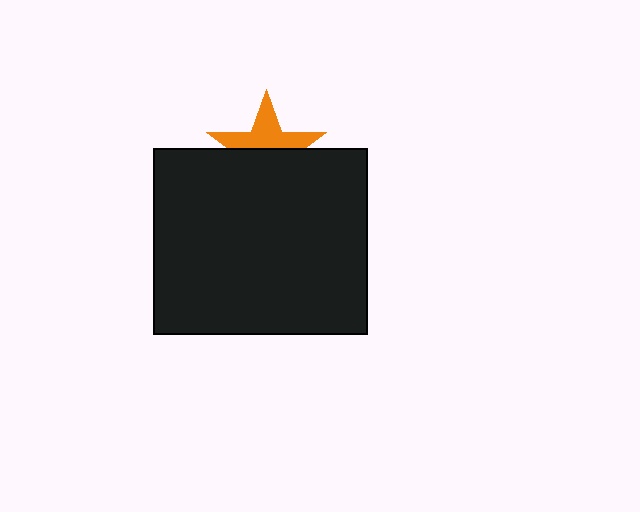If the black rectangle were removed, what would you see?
You would see the complete orange star.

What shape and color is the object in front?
The object in front is a black rectangle.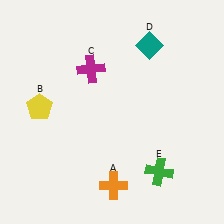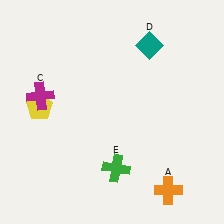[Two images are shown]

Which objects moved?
The objects that moved are: the orange cross (A), the magenta cross (C), the green cross (E).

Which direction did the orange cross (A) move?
The orange cross (A) moved right.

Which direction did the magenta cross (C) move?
The magenta cross (C) moved left.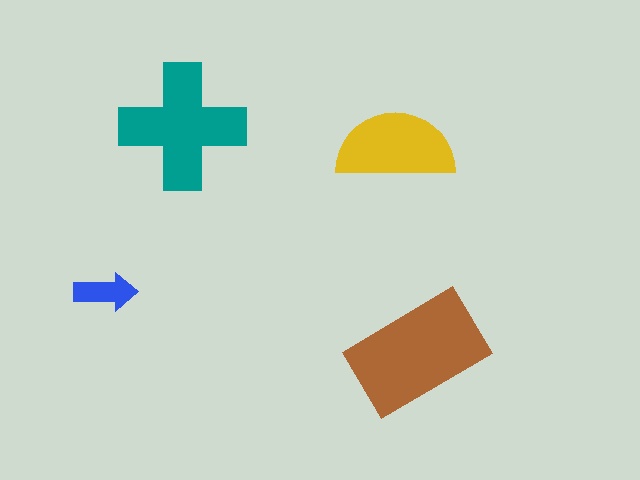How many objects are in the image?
There are 4 objects in the image.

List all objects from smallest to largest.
The blue arrow, the yellow semicircle, the teal cross, the brown rectangle.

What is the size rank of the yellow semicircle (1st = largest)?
3rd.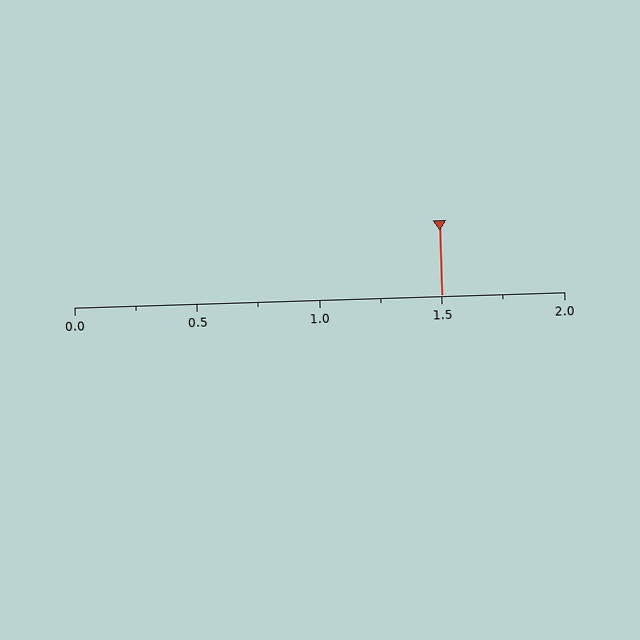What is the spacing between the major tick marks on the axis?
The major ticks are spaced 0.5 apart.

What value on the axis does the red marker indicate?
The marker indicates approximately 1.5.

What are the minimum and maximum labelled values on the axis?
The axis runs from 0.0 to 2.0.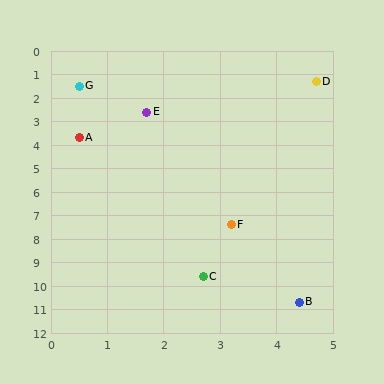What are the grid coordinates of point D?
Point D is at approximately (4.7, 1.3).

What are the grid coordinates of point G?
Point G is at approximately (0.5, 1.5).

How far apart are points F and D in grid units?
Points F and D are about 6.3 grid units apart.